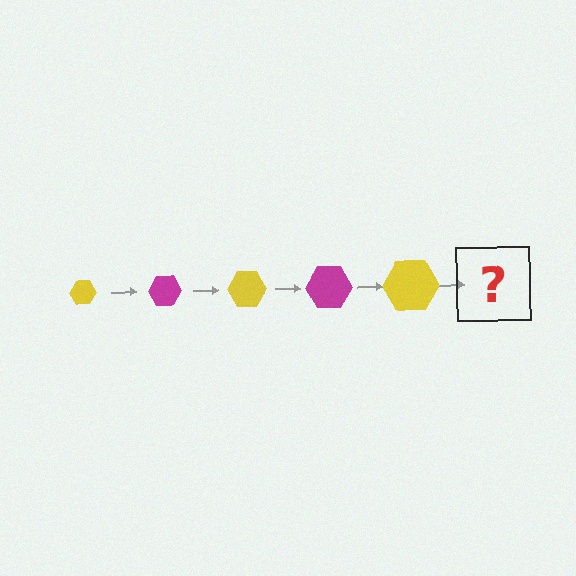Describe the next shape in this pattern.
It should be a magenta hexagon, larger than the previous one.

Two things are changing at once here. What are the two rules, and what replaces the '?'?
The two rules are that the hexagon grows larger each step and the color cycles through yellow and magenta. The '?' should be a magenta hexagon, larger than the previous one.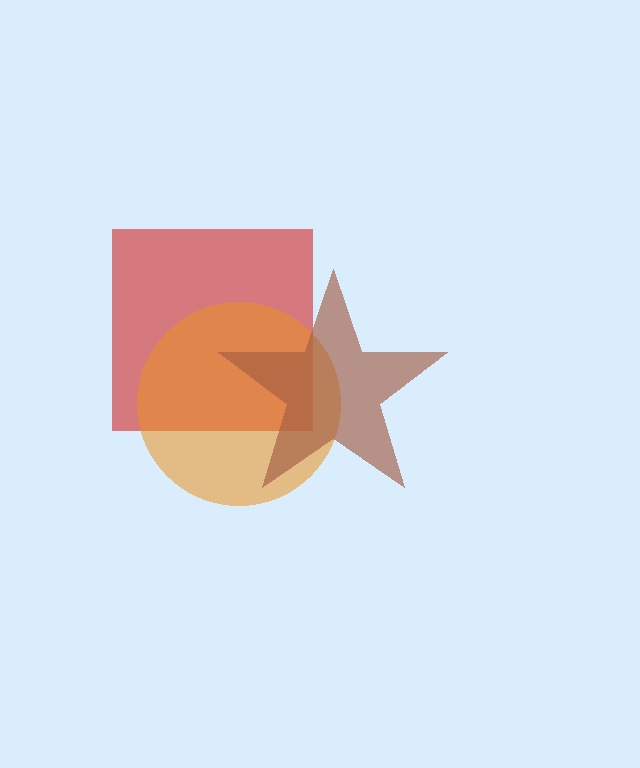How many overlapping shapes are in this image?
There are 3 overlapping shapes in the image.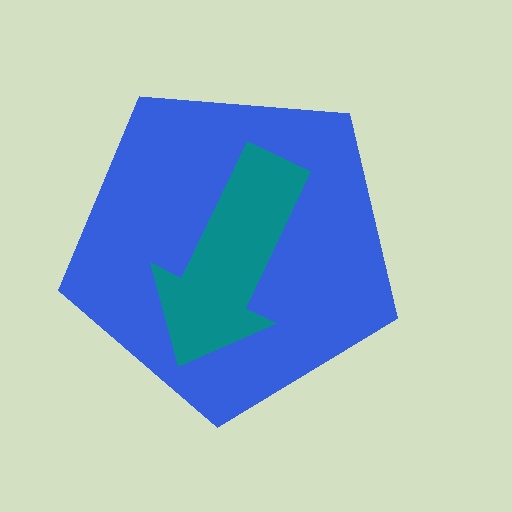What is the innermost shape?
The teal arrow.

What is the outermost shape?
The blue pentagon.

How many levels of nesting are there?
2.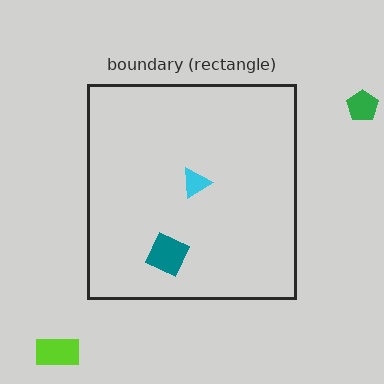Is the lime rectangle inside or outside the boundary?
Outside.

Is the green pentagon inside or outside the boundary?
Outside.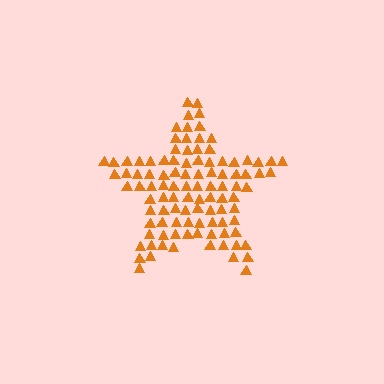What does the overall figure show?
The overall figure shows a star.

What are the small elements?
The small elements are triangles.